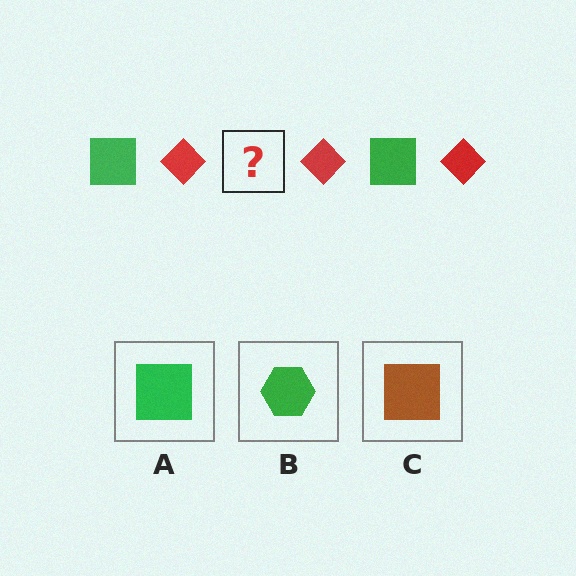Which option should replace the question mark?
Option A.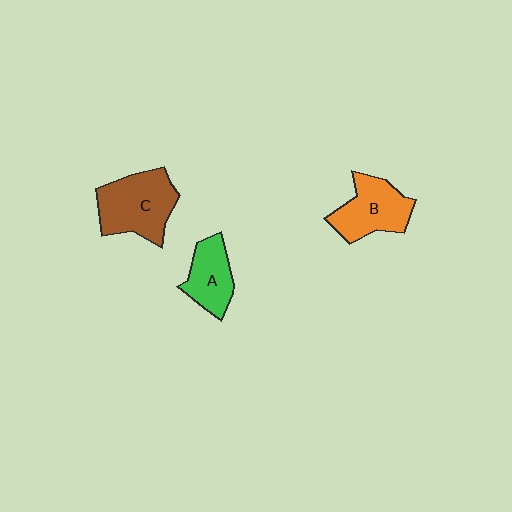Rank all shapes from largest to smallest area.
From largest to smallest: C (brown), B (orange), A (green).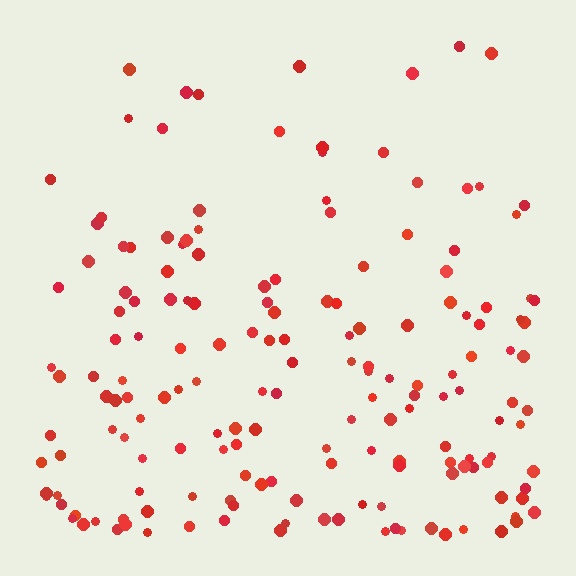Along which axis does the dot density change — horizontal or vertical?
Vertical.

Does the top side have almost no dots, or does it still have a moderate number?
Still a moderate number, just noticeably fewer than the bottom.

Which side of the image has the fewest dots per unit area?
The top.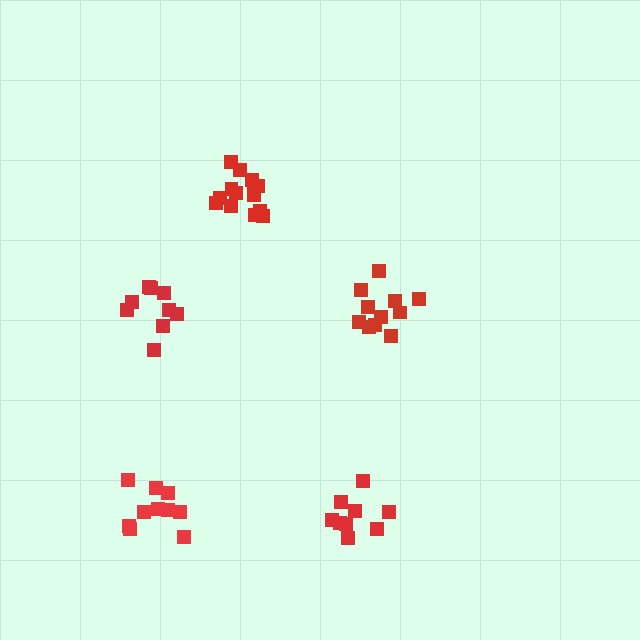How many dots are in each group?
Group 1: 9 dots, Group 2: 9 dots, Group 3: 14 dots, Group 4: 10 dots, Group 5: 11 dots (53 total).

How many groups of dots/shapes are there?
There are 5 groups.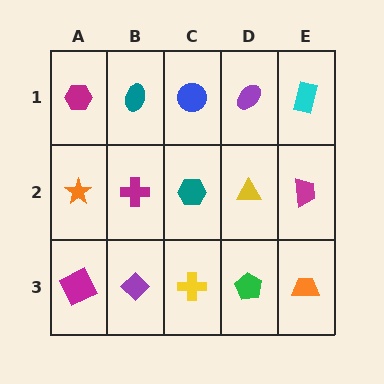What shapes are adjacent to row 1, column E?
A magenta trapezoid (row 2, column E), a purple ellipse (row 1, column D).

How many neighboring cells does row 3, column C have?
3.